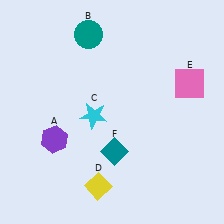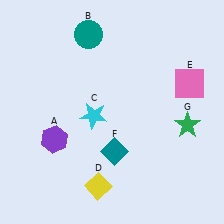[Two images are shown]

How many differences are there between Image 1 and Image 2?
There is 1 difference between the two images.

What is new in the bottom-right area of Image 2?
A green star (G) was added in the bottom-right area of Image 2.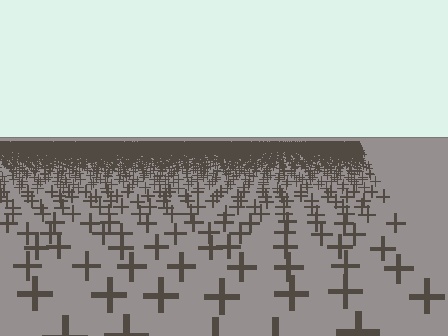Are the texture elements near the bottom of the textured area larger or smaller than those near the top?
Larger. Near the bottom, elements are closer to the viewer and appear at a bigger on-screen size.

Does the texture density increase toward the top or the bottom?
Density increases toward the top.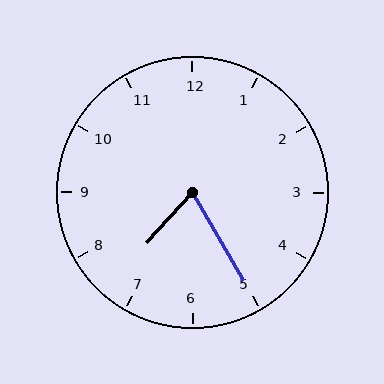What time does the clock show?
7:25.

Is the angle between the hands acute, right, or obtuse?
It is acute.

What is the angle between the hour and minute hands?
Approximately 72 degrees.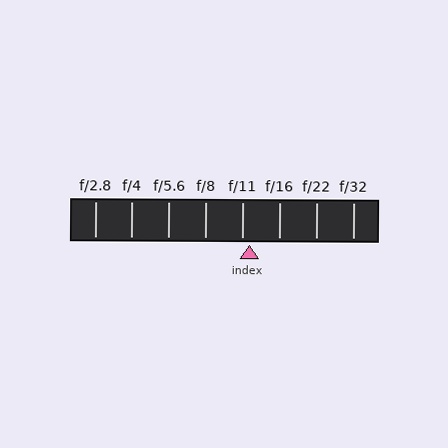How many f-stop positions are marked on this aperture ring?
There are 8 f-stop positions marked.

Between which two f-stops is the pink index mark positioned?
The index mark is between f/11 and f/16.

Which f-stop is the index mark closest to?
The index mark is closest to f/11.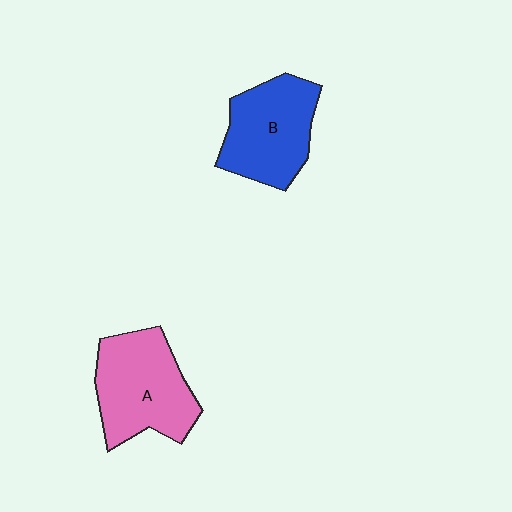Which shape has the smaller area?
Shape B (blue).